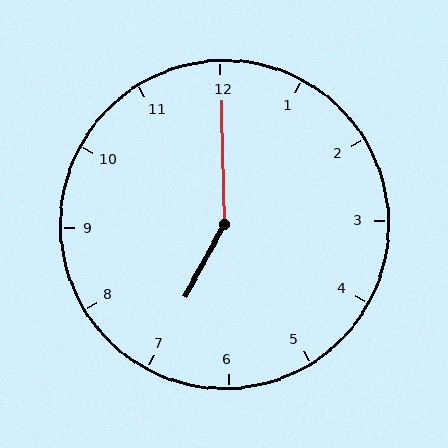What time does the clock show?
7:00.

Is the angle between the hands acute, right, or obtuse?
It is obtuse.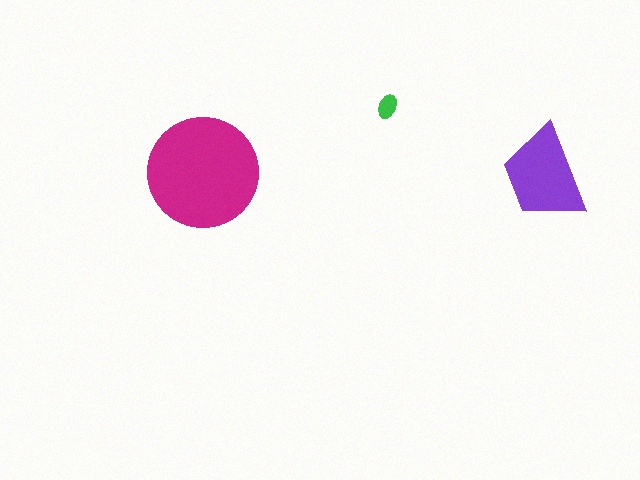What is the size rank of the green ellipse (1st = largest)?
3rd.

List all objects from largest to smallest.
The magenta circle, the purple trapezoid, the green ellipse.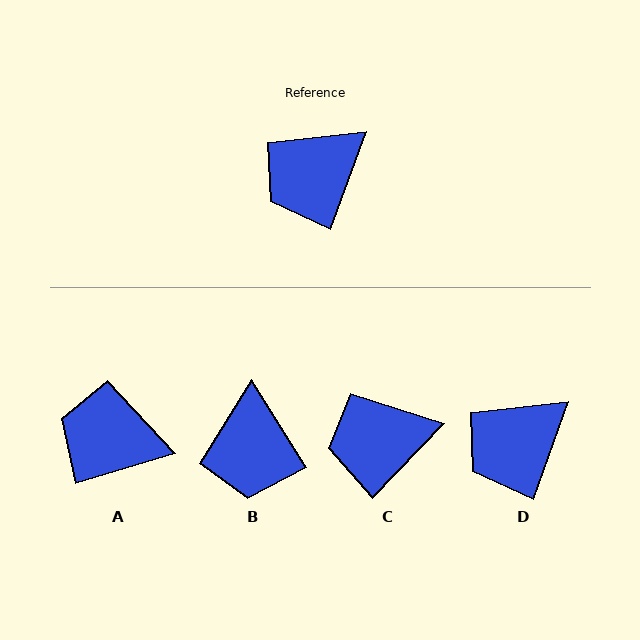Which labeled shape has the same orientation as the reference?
D.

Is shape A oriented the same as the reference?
No, it is off by about 54 degrees.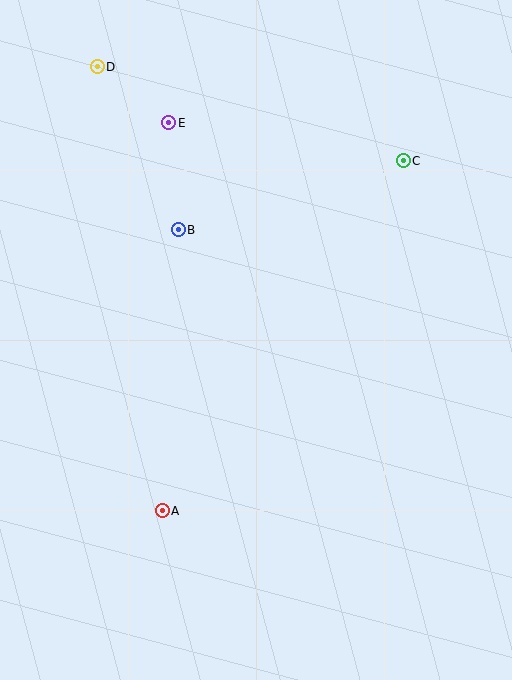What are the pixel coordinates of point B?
Point B is at (178, 230).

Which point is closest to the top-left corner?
Point D is closest to the top-left corner.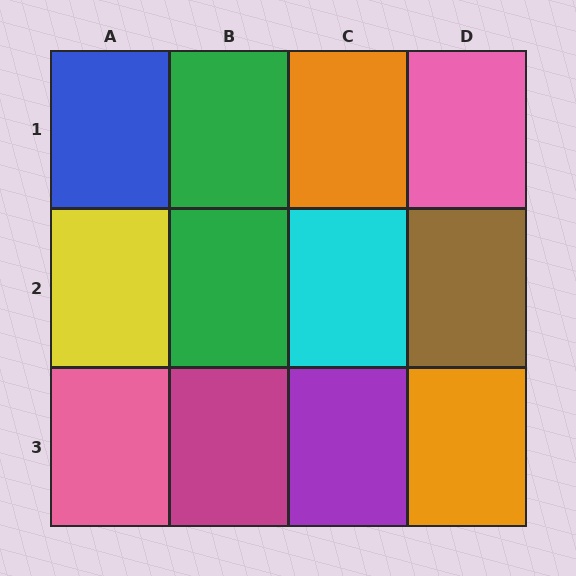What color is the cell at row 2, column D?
Brown.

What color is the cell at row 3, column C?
Purple.